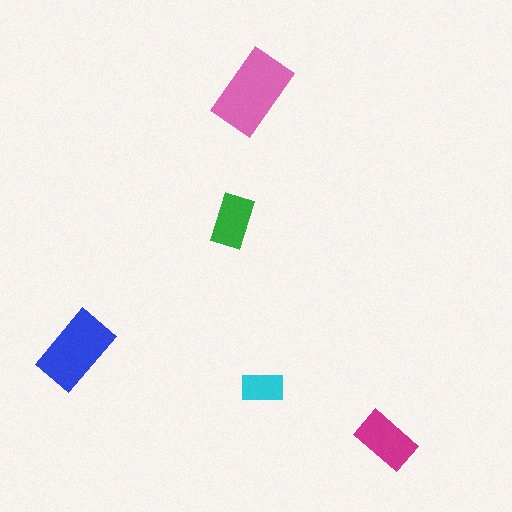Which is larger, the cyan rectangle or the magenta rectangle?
The magenta one.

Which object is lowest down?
The magenta rectangle is bottommost.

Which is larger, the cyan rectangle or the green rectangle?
The green one.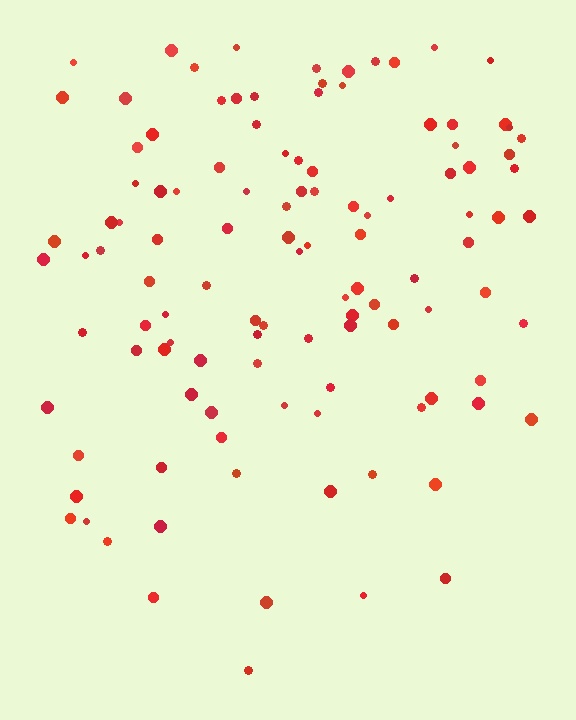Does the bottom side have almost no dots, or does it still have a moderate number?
Still a moderate number, just noticeably fewer than the top.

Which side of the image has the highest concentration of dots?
The top.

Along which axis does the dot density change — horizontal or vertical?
Vertical.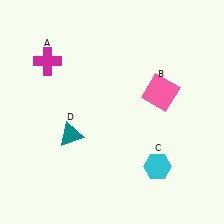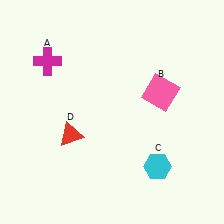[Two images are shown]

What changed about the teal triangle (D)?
In Image 1, D is teal. In Image 2, it changed to red.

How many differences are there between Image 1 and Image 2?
There is 1 difference between the two images.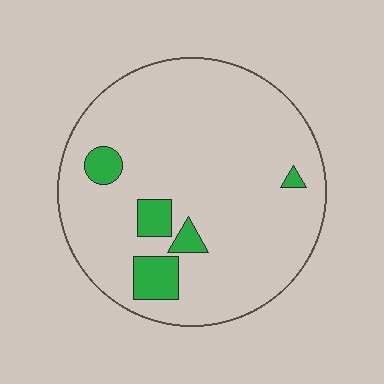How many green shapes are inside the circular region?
5.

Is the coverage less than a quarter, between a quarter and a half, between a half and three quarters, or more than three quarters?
Less than a quarter.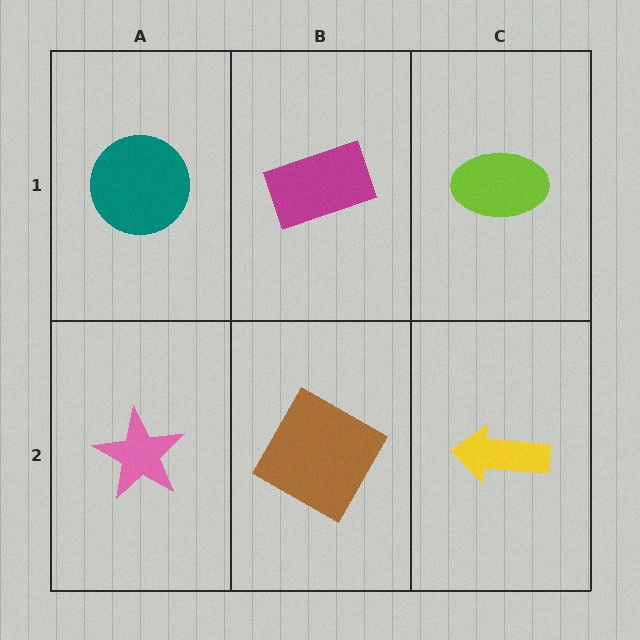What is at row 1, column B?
A magenta rectangle.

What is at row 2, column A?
A pink star.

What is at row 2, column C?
A yellow arrow.